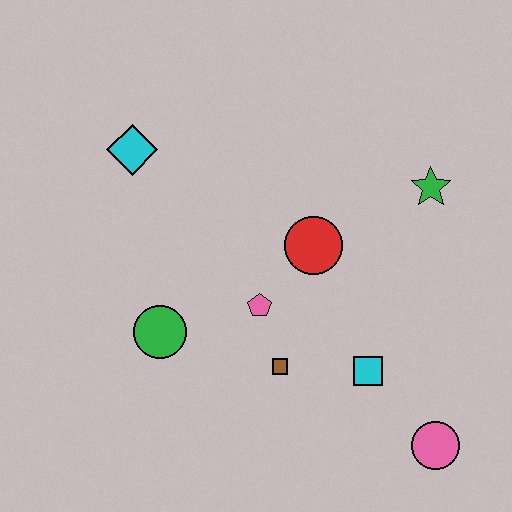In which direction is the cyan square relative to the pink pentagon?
The cyan square is to the right of the pink pentagon.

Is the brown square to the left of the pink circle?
Yes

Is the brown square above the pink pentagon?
No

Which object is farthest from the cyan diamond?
The pink circle is farthest from the cyan diamond.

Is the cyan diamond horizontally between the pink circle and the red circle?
No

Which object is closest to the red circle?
The pink pentagon is closest to the red circle.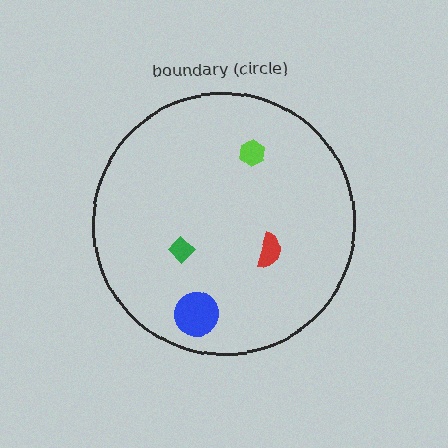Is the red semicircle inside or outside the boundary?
Inside.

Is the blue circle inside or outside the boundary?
Inside.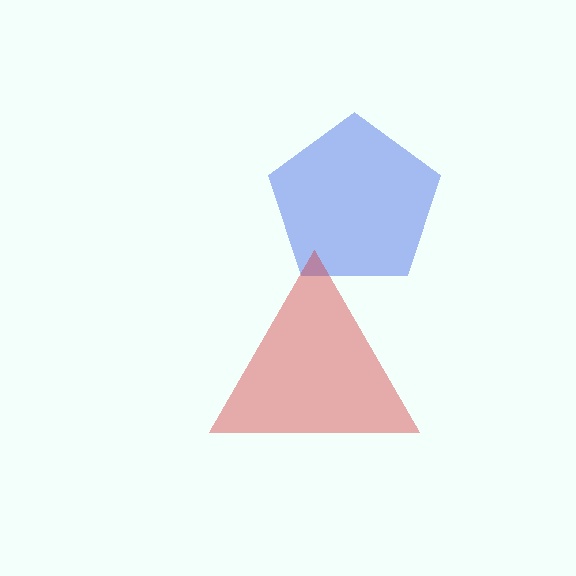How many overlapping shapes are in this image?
There are 2 overlapping shapes in the image.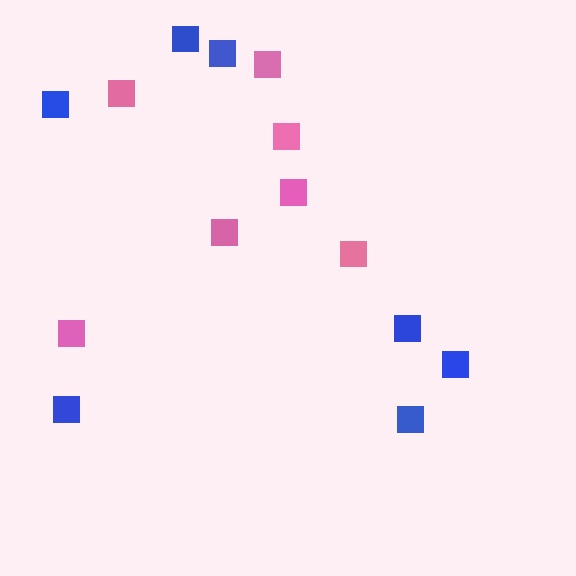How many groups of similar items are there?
There are 2 groups: one group of blue squares (7) and one group of pink squares (7).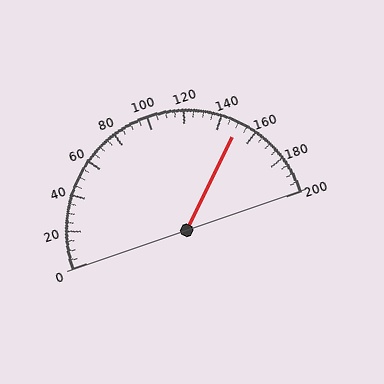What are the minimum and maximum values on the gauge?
The gauge ranges from 0 to 200.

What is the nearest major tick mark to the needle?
The nearest major tick mark is 160.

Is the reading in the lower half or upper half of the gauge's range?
The reading is in the upper half of the range (0 to 200).